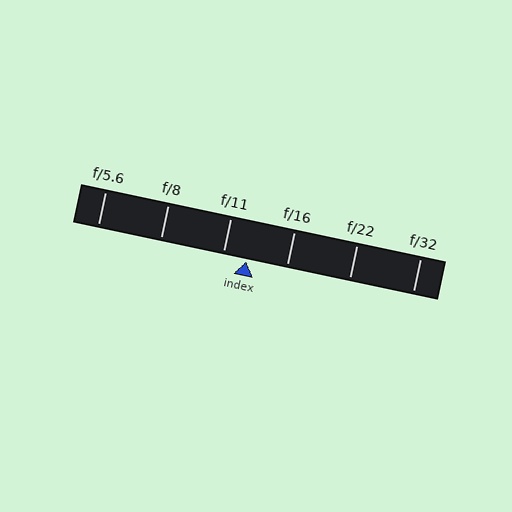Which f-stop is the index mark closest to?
The index mark is closest to f/11.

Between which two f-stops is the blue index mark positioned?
The index mark is between f/11 and f/16.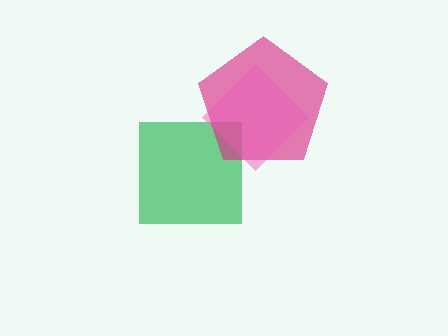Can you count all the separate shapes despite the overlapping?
Yes, there are 3 separate shapes.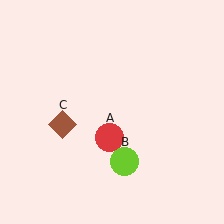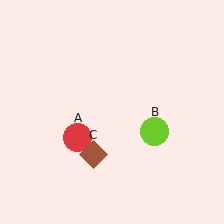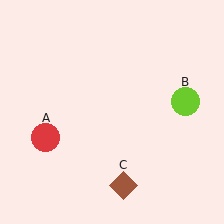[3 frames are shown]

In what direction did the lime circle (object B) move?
The lime circle (object B) moved up and to the right.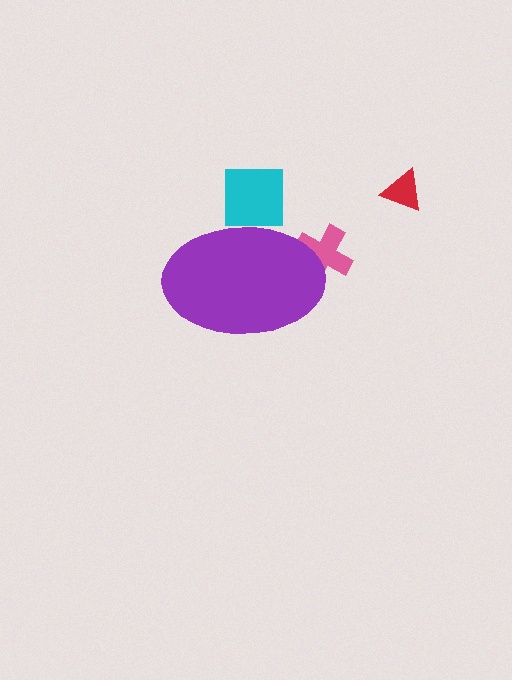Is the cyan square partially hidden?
Yes, the cyan square is partially hidden behind the purple ellipse.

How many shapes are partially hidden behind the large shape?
2 shapes are partially hidden.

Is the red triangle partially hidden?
No, the red triangle is fully visible.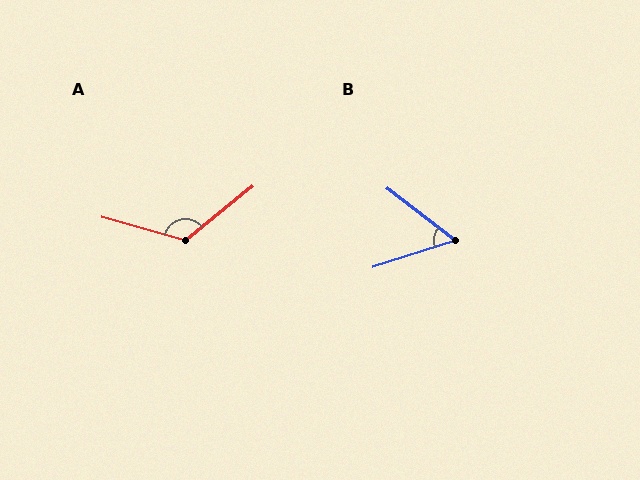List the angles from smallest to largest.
B (56°), A (125°).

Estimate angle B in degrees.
Approximately 56 degrees.